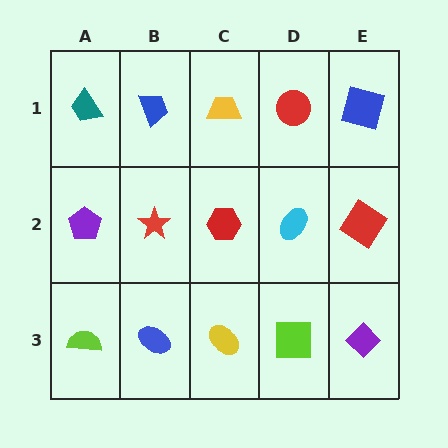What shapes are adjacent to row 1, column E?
A red diamond (row 2, column E), a red circle (row 1, column D).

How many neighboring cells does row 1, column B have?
3.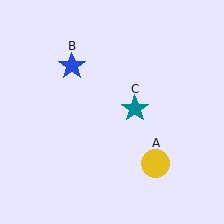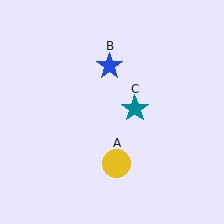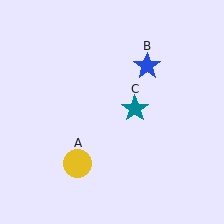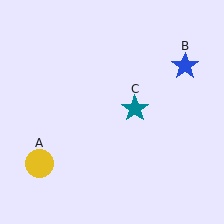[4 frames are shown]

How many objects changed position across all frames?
2 objects changed position: yellow circle (object A), blue star (object B).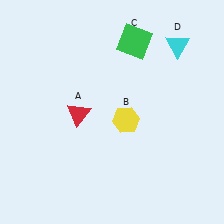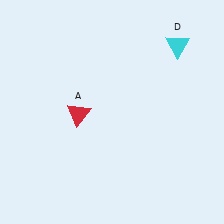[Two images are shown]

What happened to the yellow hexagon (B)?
The yellow hexagon (B) was removed in Image 2. It was in the bottom-right area of Image 1.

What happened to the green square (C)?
The green square (C) was removed in Image 2. It was in the top-right area of Image 1.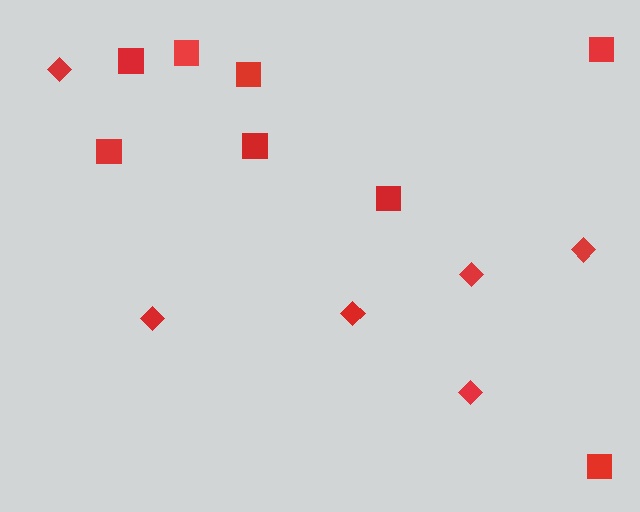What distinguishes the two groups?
There are 2 groups: one group of diamonds (6) and one group of squares (8).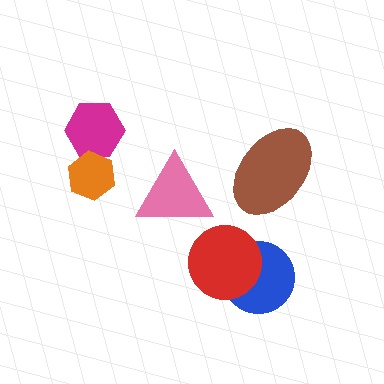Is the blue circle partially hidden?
Yes, it is partially covered by another shape.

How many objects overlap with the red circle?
1 object overlaps with the red circle.